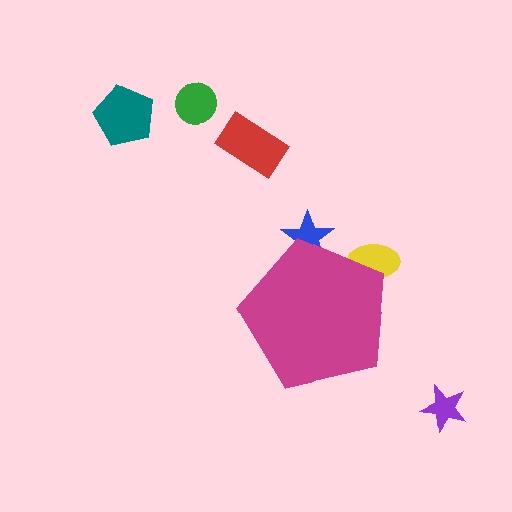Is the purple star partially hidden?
No, the purple star is fully visible.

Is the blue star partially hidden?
Yes, the blue star is partially hidden behind the magenta pentagon.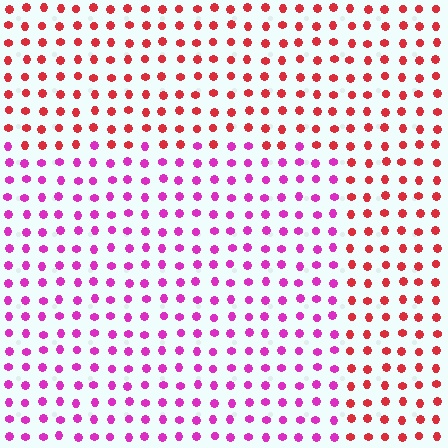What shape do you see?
I see a rectangle.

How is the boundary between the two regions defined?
The boundary is defined purely by a slight shift in hue (about 47 degrees). Spacing, size, and orientation are identical on both sides.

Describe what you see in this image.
The image is filled with small red elements in a uniform arrangement. A rectangle-shaped region is visible where the elements are tinted to a slightly different hue, forming a subtle color boundary.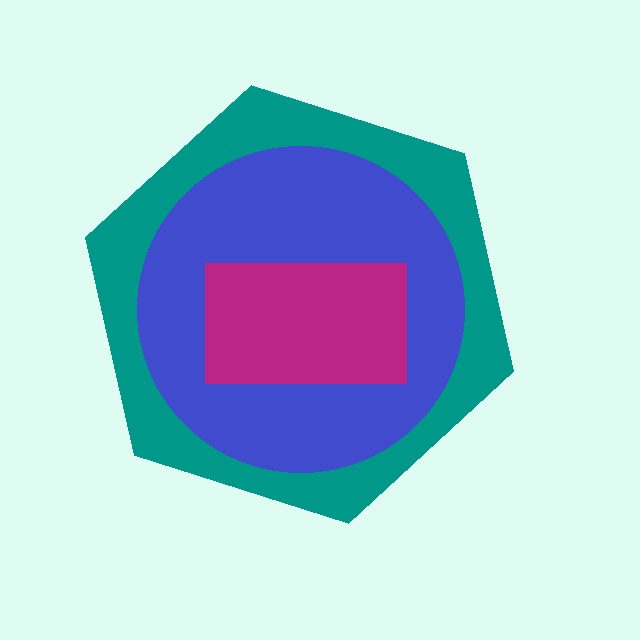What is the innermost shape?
The magenta rectangle.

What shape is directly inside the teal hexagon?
The blue circle.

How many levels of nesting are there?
3.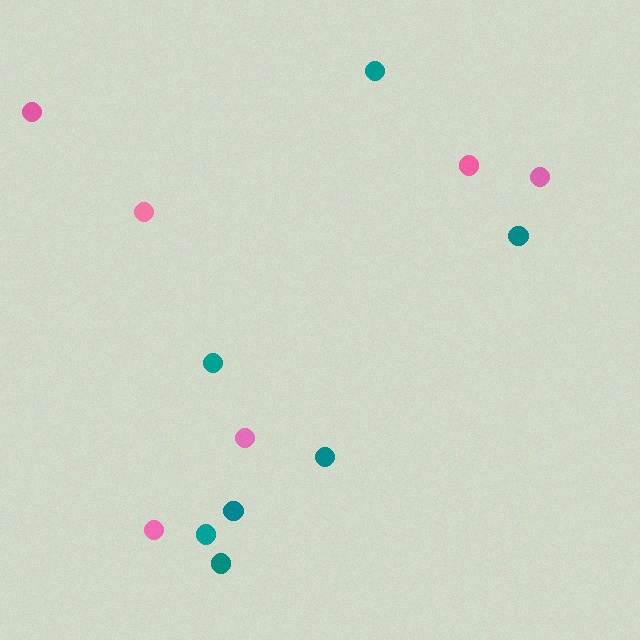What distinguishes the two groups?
There are 2 groups: one group of pink circles (6) and one group of teal circles (7).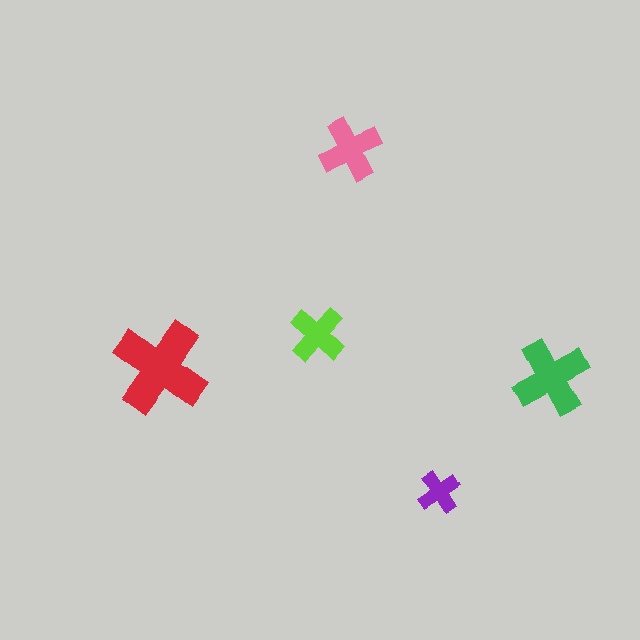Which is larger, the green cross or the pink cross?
The green one.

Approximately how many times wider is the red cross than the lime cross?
About 1.5 times wider.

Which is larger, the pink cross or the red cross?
The red one.